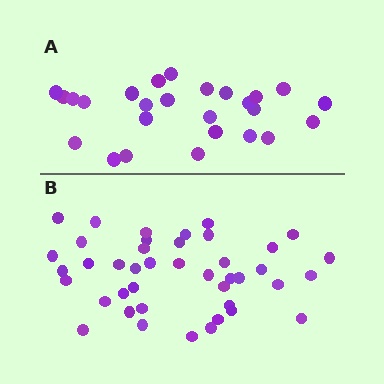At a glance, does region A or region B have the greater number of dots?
Region B (the bottom region) has more dots.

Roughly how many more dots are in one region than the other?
Region B has approximately 15 more dots than region A.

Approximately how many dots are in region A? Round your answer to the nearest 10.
About 30 dots. (The exact count is 26, which rounds to 30.)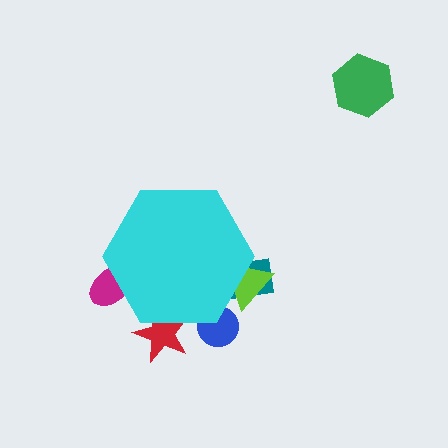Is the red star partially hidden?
Yes, the red star is partially hidden behind the cyan hexagon.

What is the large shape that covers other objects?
A cyan hexagon.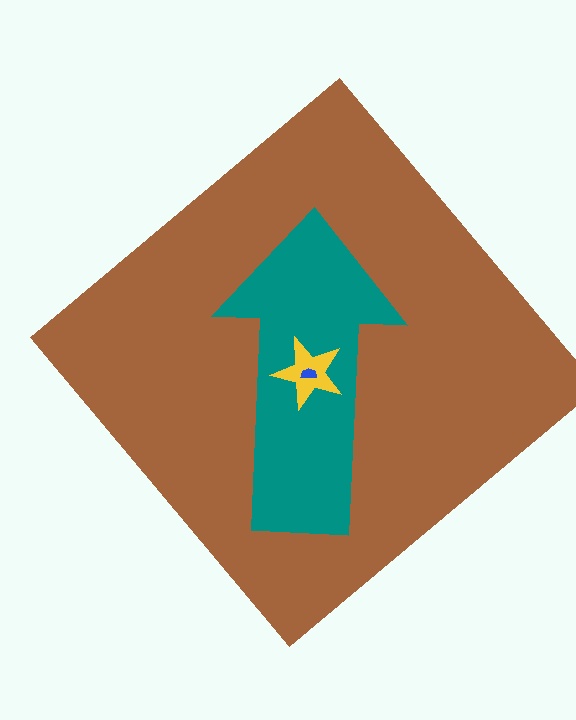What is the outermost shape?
The brown diamond.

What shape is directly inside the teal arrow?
The yellow star.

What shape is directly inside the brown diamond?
The teal arrow.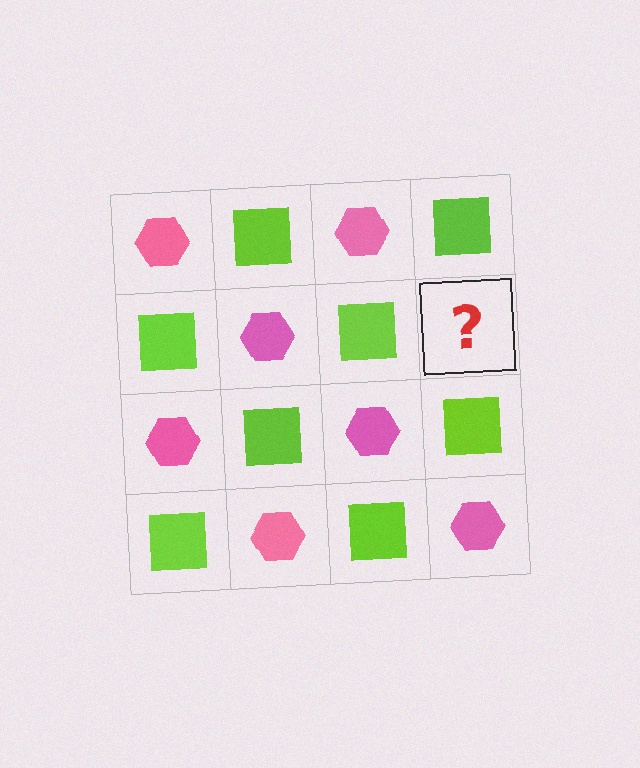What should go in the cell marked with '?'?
The missing cell should contain a pink hexagon.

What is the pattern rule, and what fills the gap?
The rule is that it alternates pink hexagon and lime square in a checkerboard pattern. The gap should be filled with a pink hexagon.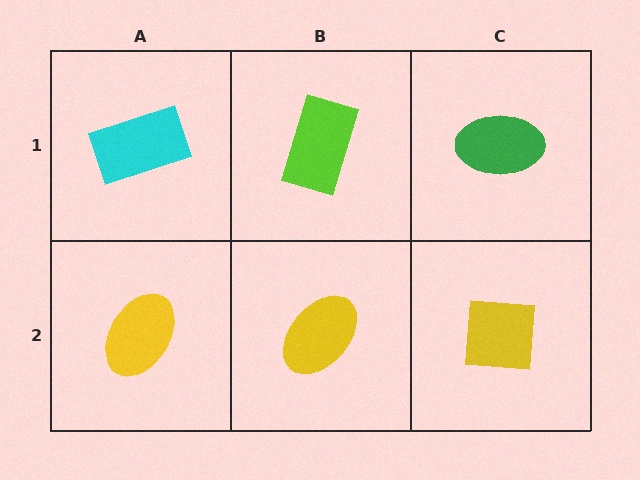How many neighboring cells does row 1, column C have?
2.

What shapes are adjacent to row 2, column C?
A green ellipse (row 1, column C), a yellow ellipse (row 2, column B).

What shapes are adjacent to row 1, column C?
A yellow square (row 2, column C), a lime rectangle (row 1, column B).